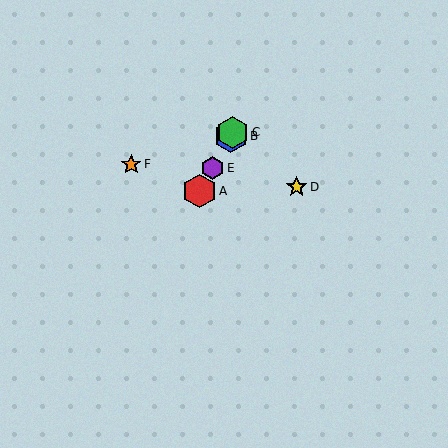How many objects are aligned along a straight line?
4 objects (A, B, C, E) are aligned along a straight line.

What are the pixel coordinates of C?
Object C is at (233, 132).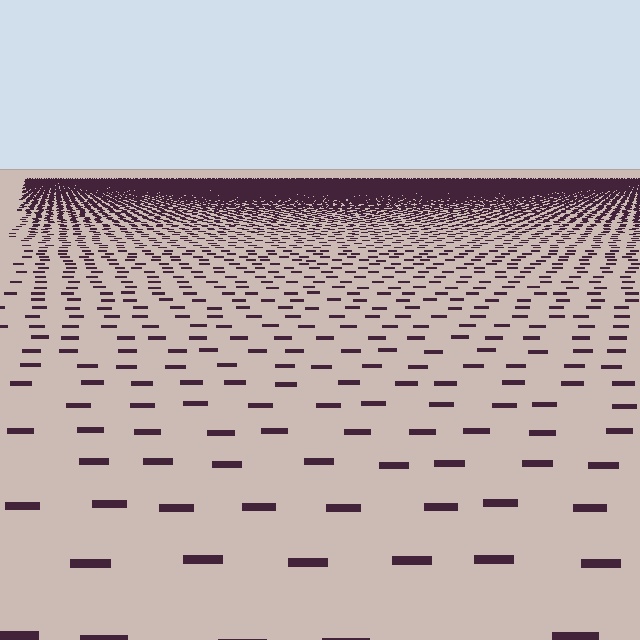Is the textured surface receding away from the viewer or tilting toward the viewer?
The surface is receding away from the viewer. Texture elements get smaller and denser toward the top.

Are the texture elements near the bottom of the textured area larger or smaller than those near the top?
Larger. Near the bottom, elements are closer to the viewer and appear at a bigger on-screen size.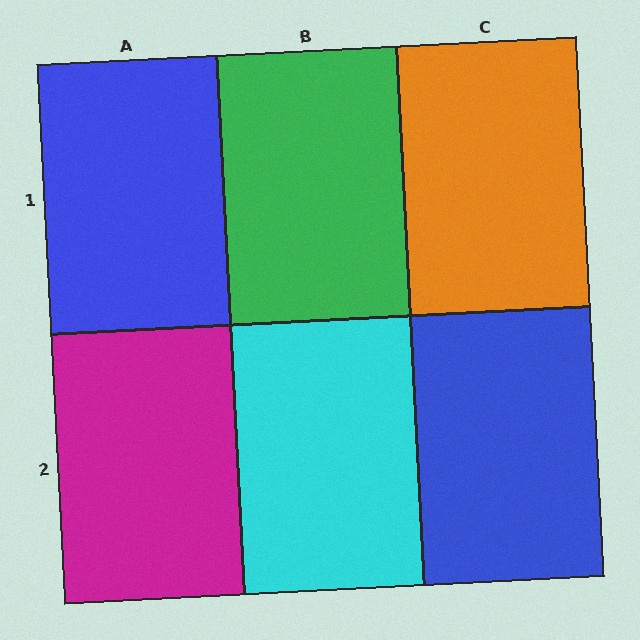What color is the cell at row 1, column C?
Orange.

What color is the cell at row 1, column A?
Blue.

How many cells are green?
1 cell is green.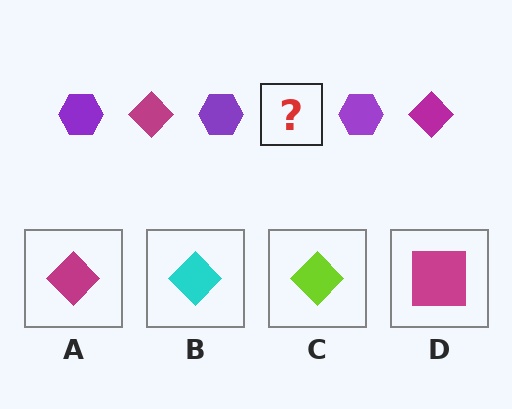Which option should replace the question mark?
Option A.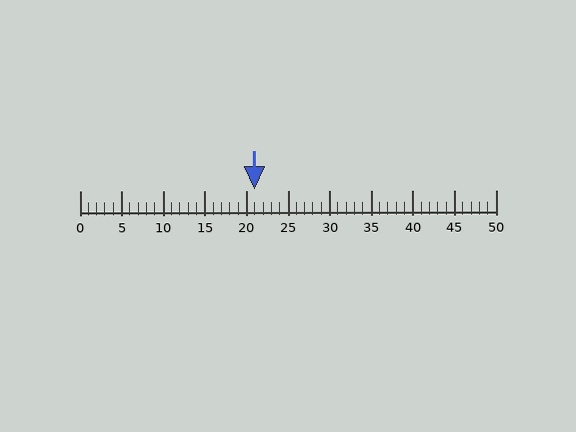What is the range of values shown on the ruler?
The ruler shows values from 0 to 50.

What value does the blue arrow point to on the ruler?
The blue arrow points to approximately 21.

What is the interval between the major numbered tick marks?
The major tick marks are spaced 5 units apart.